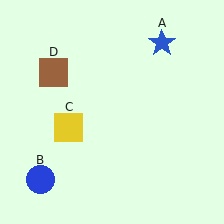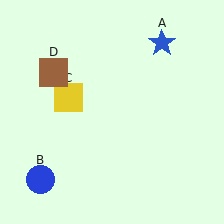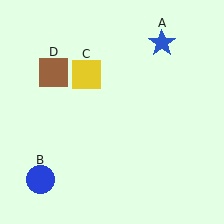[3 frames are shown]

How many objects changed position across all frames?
1 object changed position: yellow square (object C).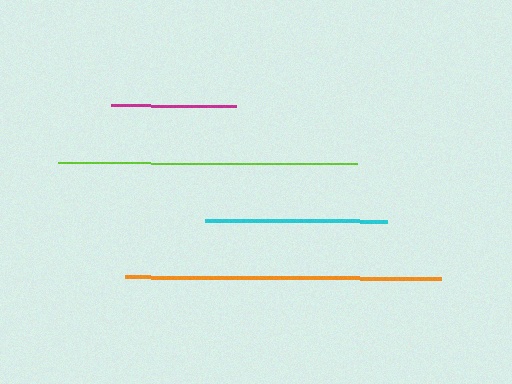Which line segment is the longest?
The orange line is the longest at approximately 316 pixels.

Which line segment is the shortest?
The magenta line is the shortest at approximately 125 pixels.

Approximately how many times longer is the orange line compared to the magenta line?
The orange line is approximately 2.5 times the length of the magenta line.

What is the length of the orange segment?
The orange segment is approximately 316 pixels long.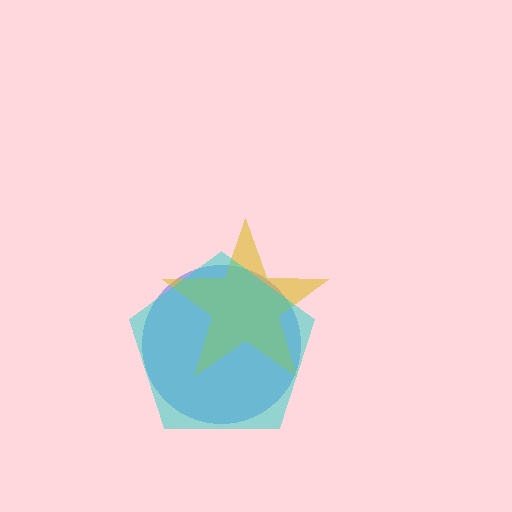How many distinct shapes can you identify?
There are 3 distinct shapes: a blue circle, a yellow star, a cyan pentagon.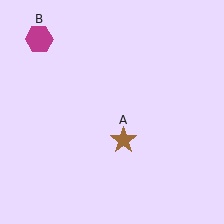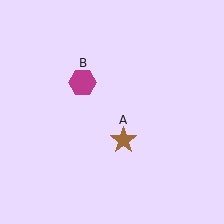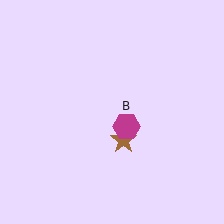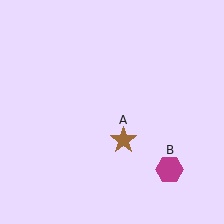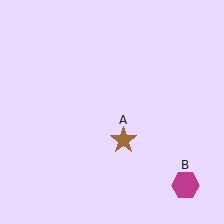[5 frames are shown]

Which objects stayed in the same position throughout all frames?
Brown star (object A) remained stationary.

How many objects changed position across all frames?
1 object changed position: magenta hexagon (object B).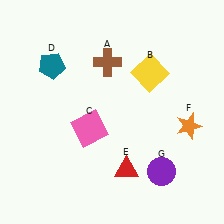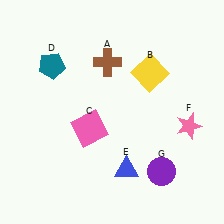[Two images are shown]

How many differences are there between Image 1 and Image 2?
There are 2 differences between the two images.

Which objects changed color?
E changed from red to blue. F changed from orange to pink.